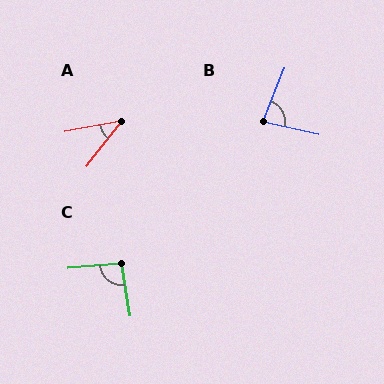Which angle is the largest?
C, at approximately 95 degrees.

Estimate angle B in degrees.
Approximately 80 degrees.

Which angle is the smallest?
A, at approximately 42 degrees.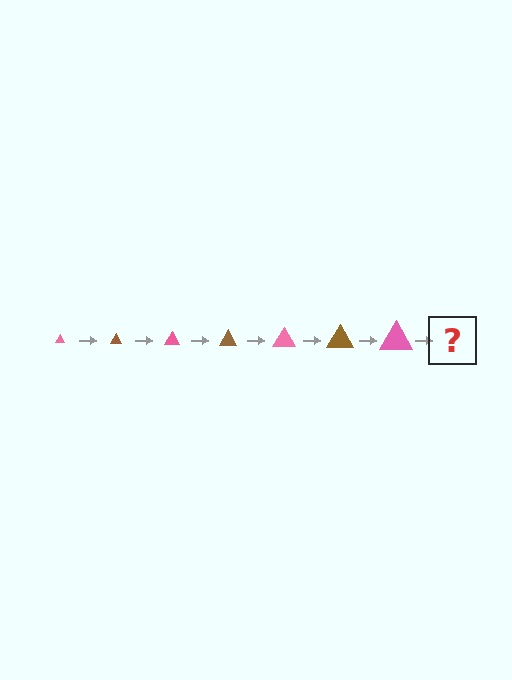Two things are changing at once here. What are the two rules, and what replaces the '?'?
The two rules are that the triangle grows larger each step and the color cycles through pink and brown. The '?' should be a brown triangle, larger than the previous one.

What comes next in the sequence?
The next element should be a brown triangle, larger than the previous one.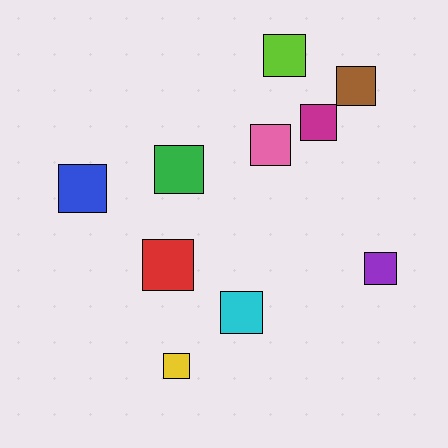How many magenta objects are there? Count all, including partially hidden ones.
There is 1 magenta object.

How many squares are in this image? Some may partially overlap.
There are 10 squares.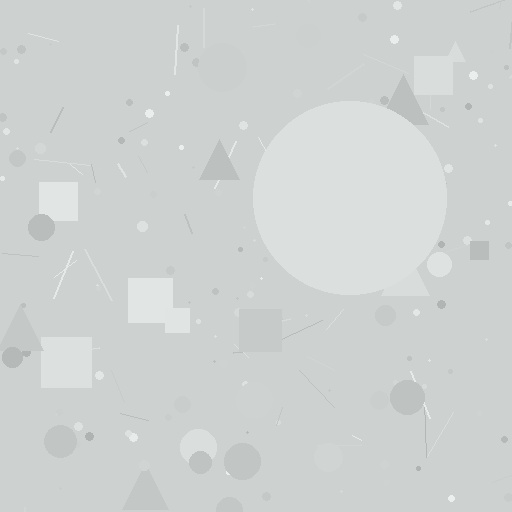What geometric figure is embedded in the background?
A circle is embedded in the background.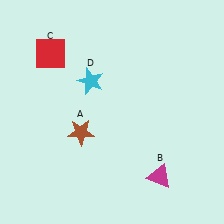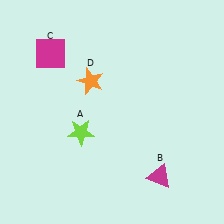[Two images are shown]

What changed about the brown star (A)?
In Image 1, A is brown. In Image 2, it changed to lime.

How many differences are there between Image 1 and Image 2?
There are 3 differences between the two images.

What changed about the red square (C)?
In Image 1, C is red. In Image 2, it changed to magenta.